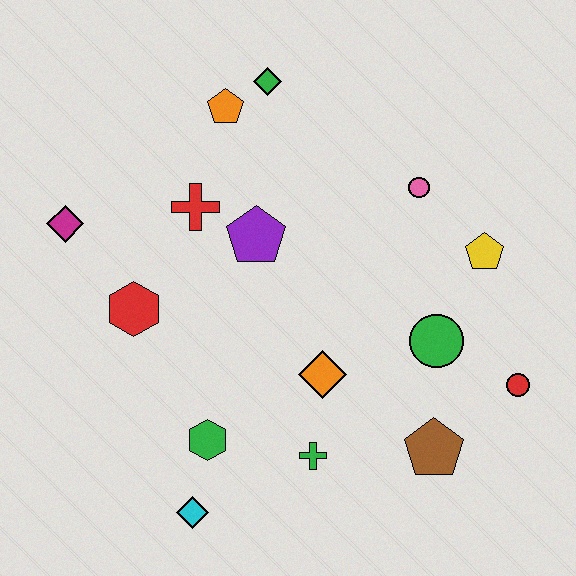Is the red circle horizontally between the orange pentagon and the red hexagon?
No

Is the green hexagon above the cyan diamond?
Yes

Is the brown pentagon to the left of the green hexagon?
No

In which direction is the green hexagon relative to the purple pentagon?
The green hexagon is below the purple pentagon.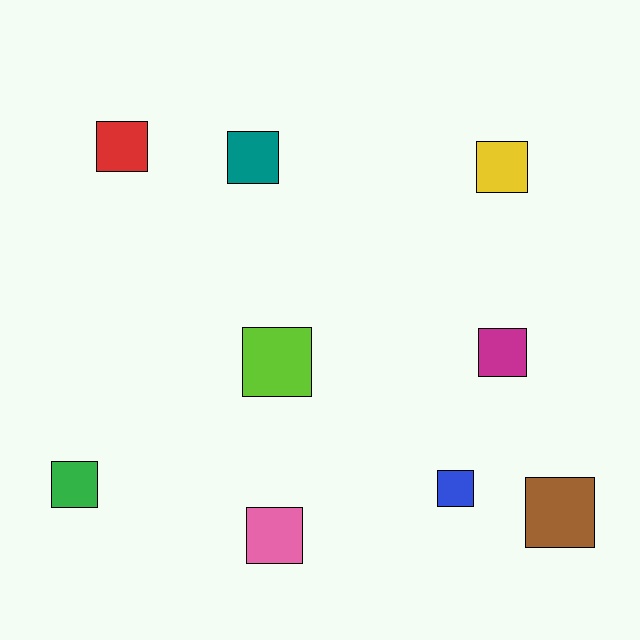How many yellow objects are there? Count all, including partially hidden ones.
There is 1 yellow object.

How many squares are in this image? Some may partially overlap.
There are 9 squares.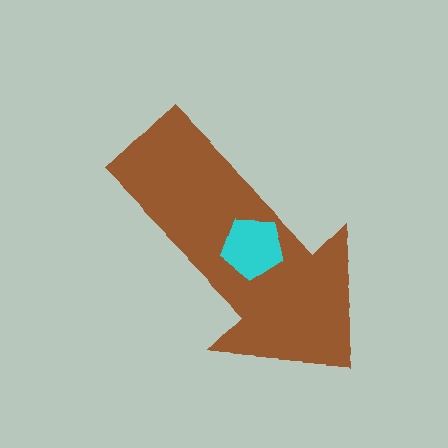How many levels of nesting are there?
2.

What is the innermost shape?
The cyan pentagon.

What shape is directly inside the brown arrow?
The cyan pentagon.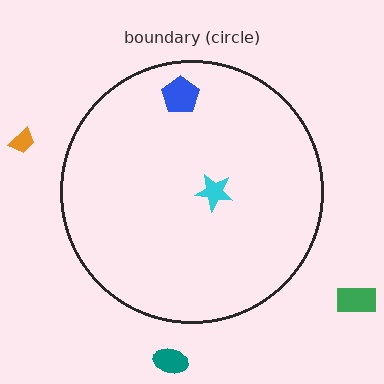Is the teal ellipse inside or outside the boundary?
Outside.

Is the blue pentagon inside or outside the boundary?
Inside.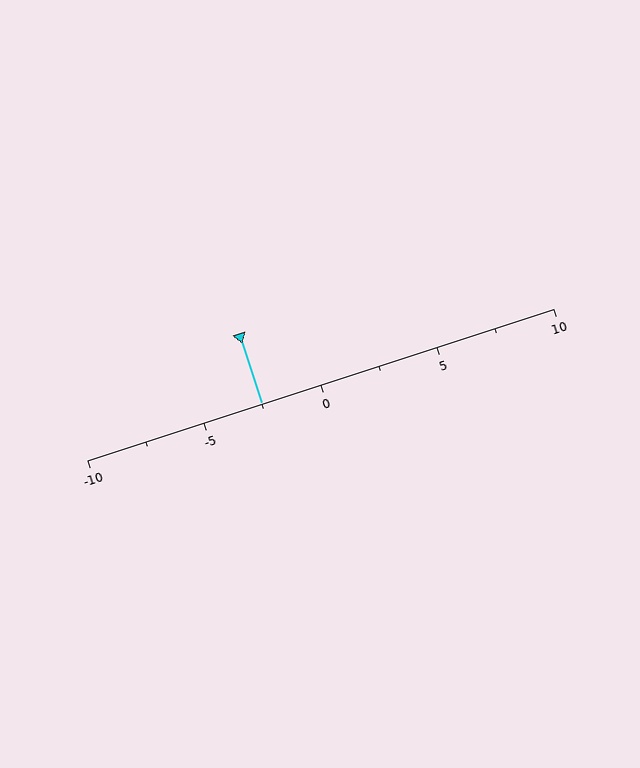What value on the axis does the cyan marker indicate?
The marker indicates approximately -2.5.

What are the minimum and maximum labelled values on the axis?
The axis runs from -10 to 10.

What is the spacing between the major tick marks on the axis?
The major ticks are spaced 5 apart.